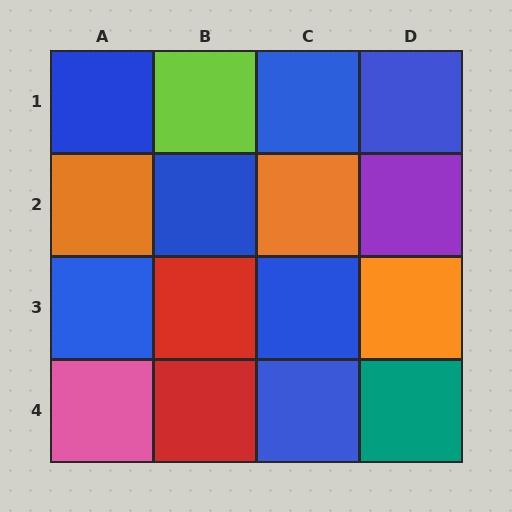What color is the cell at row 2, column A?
Orange.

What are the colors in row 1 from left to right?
Blue, lime, blue, blue.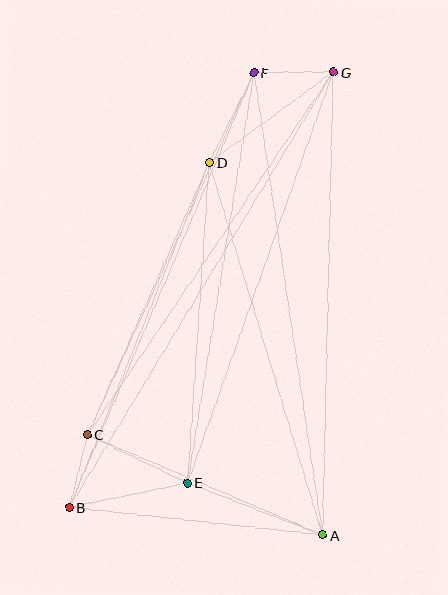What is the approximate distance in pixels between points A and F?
The distance between A and F is approximately 467 pixels.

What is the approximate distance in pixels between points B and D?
The distance between B and D is approximately 372 pixels.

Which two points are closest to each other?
Points B and C are closest to each other.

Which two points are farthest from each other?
Points B and G are farthest from each other.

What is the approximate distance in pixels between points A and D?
The distance between A and D is approximately 389 pixels.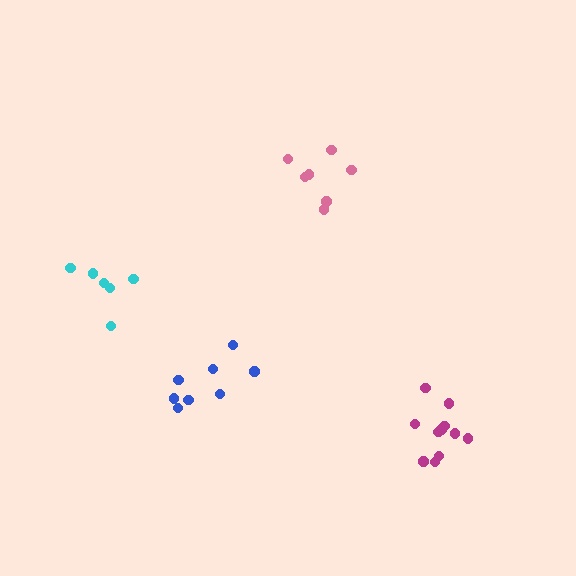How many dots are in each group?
Group 1: 6 dots, Group 2: 11 dots, Group 3: 7 dots, Group 4: 8 dots (32 total).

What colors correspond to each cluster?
The clusters are colored: cyan, magenta, pink, blue.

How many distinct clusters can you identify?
There are 4 distinct clusters.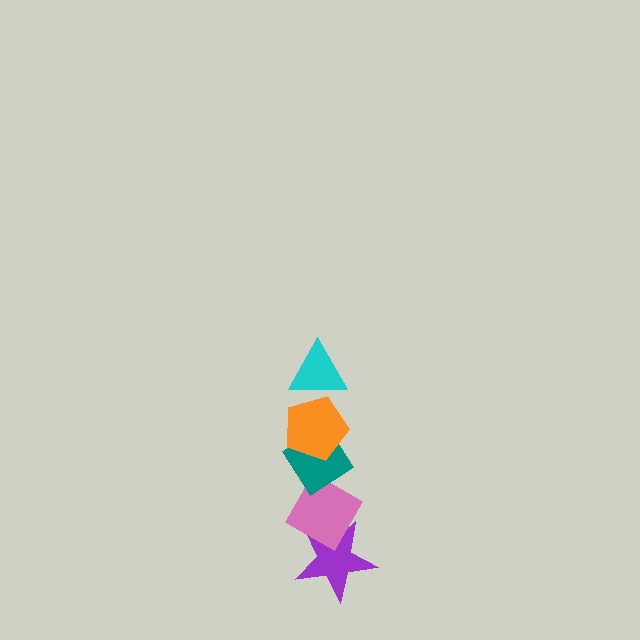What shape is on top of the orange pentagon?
The cyan triangle is on top of the orange pentagon.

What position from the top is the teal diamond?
The teal diamond is 3rd from the top.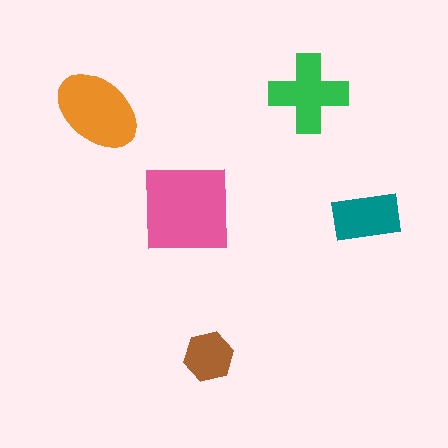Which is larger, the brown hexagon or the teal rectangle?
The teal rectangle.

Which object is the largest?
The pink square.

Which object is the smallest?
The brown hexagon.